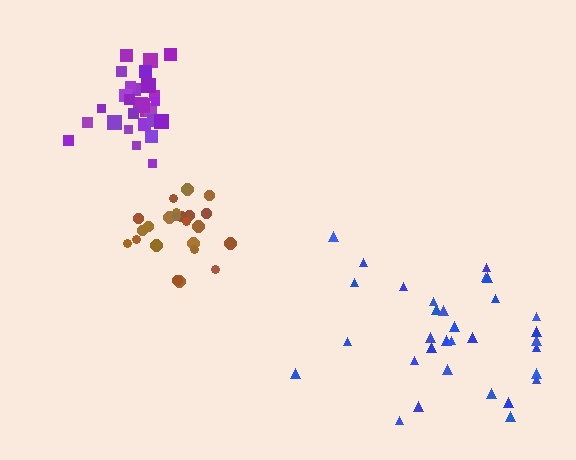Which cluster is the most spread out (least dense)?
Blue.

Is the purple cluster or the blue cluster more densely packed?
Purple.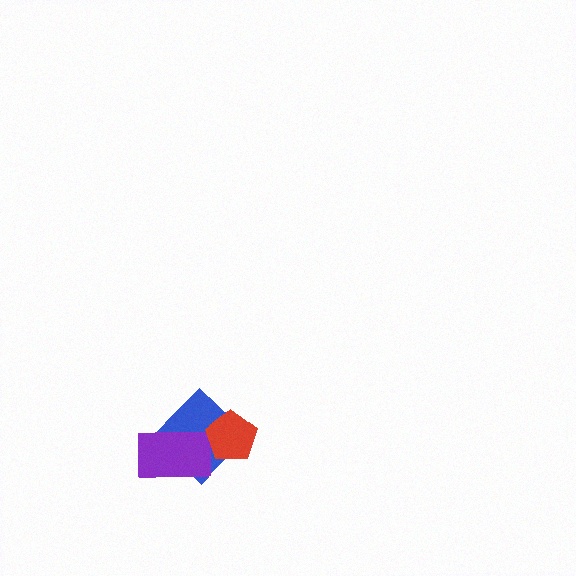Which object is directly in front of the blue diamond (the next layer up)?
The purple rectangle is directly in front of the blue diamond.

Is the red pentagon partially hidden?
No, no other shape covers it.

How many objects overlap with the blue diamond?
2 objects overlap with the blue diamond.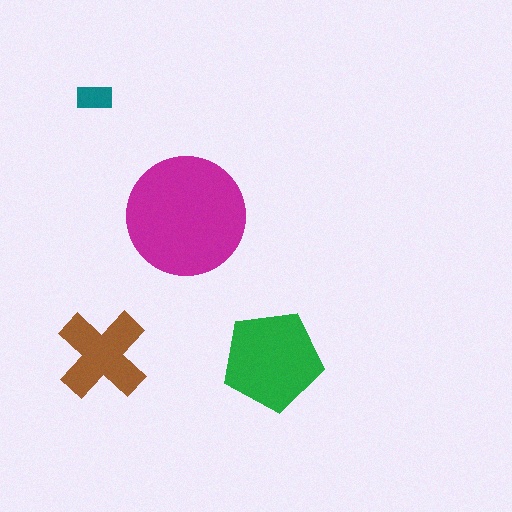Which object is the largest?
The magenta circle.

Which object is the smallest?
The teal rectangle.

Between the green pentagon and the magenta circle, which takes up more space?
The magenta circle.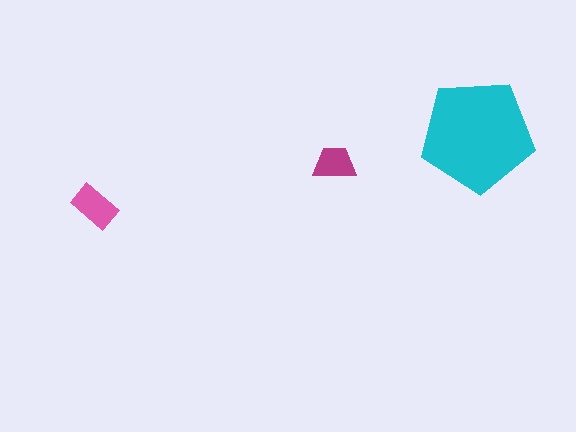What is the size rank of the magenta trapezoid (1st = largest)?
3rd.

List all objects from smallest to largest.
The magenta trapezoid, the pink rectangle, the cyan pentagon.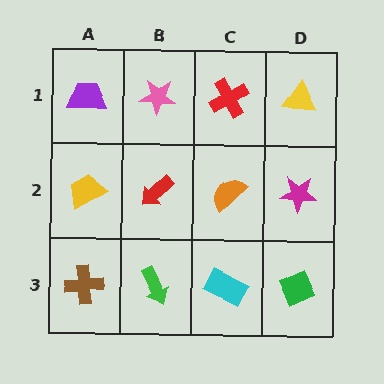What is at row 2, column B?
A red arrow.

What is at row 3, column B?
A green arrow.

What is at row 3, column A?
A brown cross.